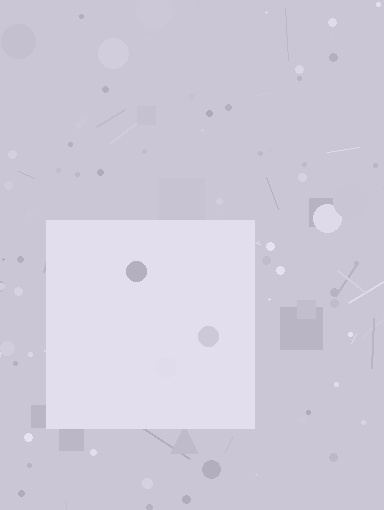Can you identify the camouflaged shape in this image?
The camouflaged shape is a square.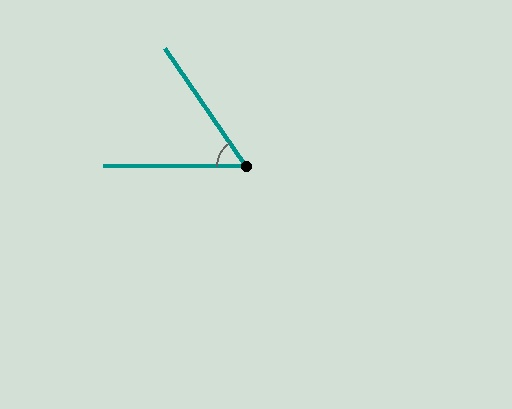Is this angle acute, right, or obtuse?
It is acute.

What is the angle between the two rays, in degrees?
Approximately 56 degrees.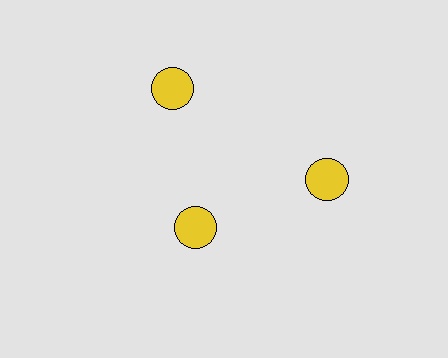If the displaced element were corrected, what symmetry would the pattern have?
It would have 3-fold rotational symmetry — the pattern would map onto itself every 120 degrees.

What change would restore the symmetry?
The symmetry would be restored by moving it outward, back onto the ring so that all 3 circles sit at equal angles and equal distance from the center.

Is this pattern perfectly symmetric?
No. The 3 yellow circles are arranged in a ring, but one element near the 7 o'clock position is pulled inward toward the center, breaking the 3-fold rotational symmetry.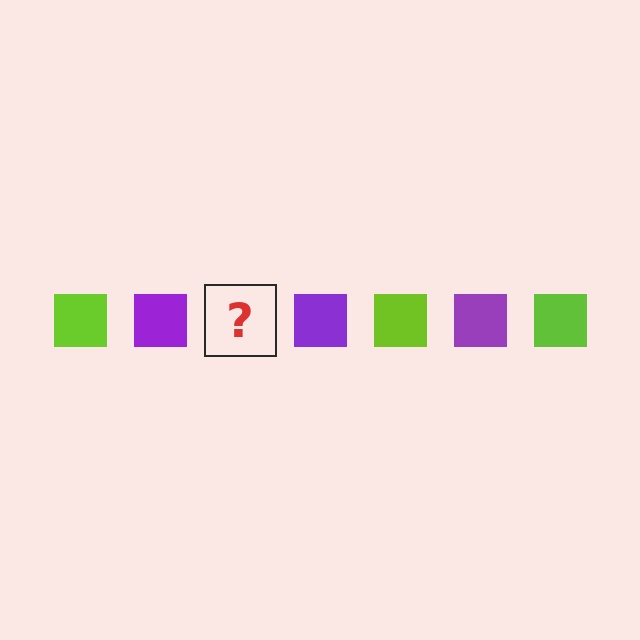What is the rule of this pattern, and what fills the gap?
The rule is that the pattern cycles through lime, purple squares. The gap should be filled with a lime square.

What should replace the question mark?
The question mark should be replaced with a lime square.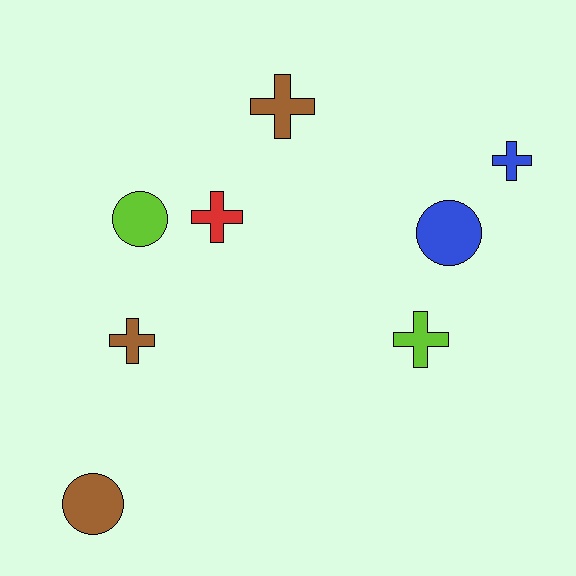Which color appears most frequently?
Brown, with 3 objects.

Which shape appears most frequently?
Cross, with 5 objects.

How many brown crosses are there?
There are 2 brown crosses.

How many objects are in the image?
There are 8 objects.